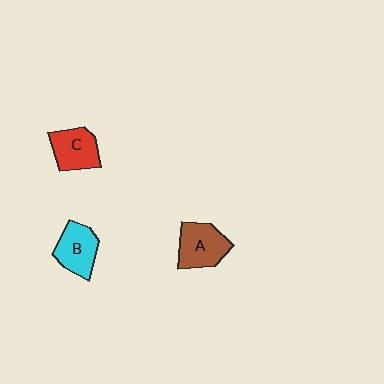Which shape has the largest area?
Shape A (brown).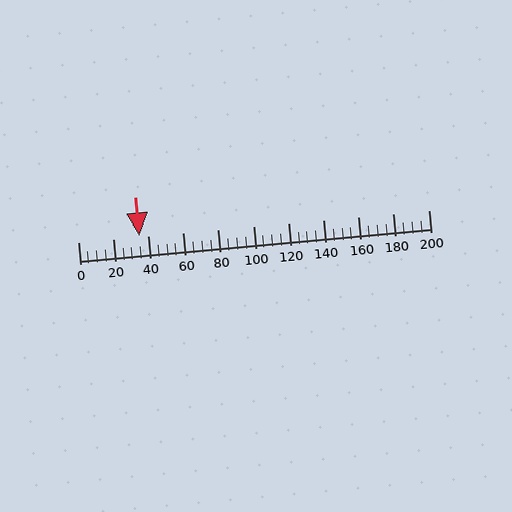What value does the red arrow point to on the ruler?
The red arrow points to approximately 35.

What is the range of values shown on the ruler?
The ruler shows values from 0 to 200.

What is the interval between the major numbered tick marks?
The major tick marks are spaced 20 units apart.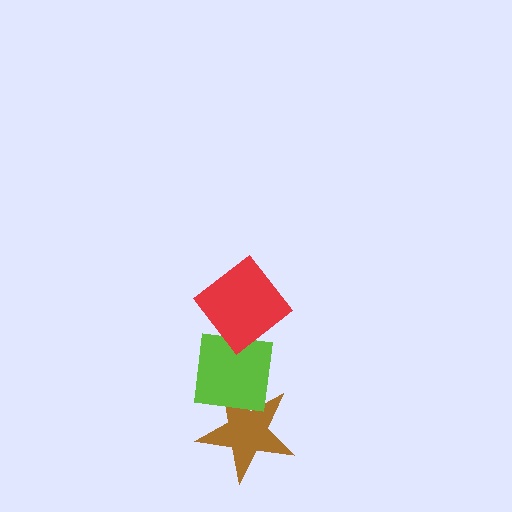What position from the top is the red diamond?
The red diamond is 1st from the top.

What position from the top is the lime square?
The lime square is 2nd from the top.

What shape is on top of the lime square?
The red diamond is on top of the lime square.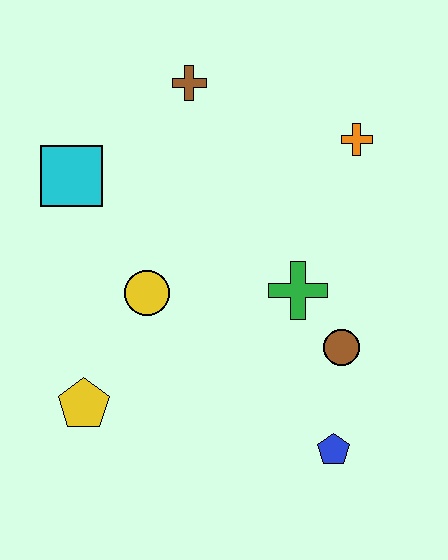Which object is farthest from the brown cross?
The blue pentagon is farthest from the brown cross.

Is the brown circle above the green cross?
No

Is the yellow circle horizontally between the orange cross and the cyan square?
Yes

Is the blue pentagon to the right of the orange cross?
No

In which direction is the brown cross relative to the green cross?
The brown cross is above the green cross.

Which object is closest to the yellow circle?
The yellow pentagon is closest to the yellow circle.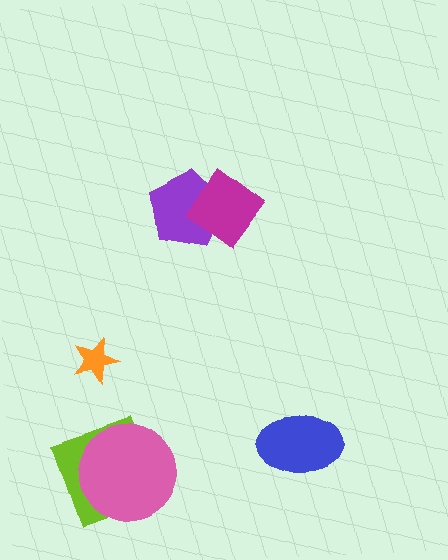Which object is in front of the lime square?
The pink circle is in front of the lime square.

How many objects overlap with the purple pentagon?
1 object overlaps with the purple pentagon.